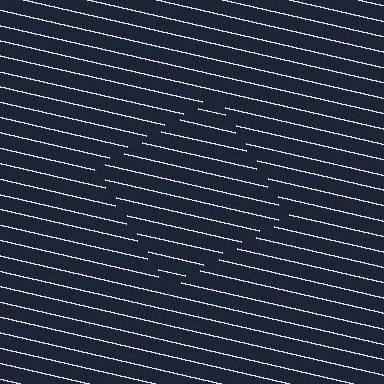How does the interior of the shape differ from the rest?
The interior of the shape contains the same grating, shifted by half a period — the contour is defined by the phase discontinuity where line-ends from the inner and outer gratings abut.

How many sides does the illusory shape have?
4 sides — the line-ends trace a square.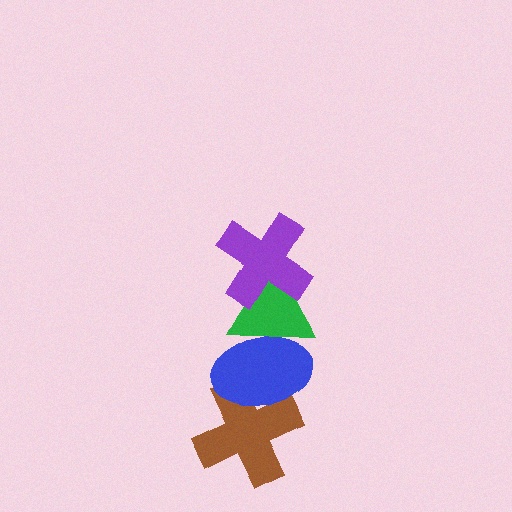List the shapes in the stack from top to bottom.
From top to bottom: the purple cross, the green triangle, the blue ellipse, the brown cross.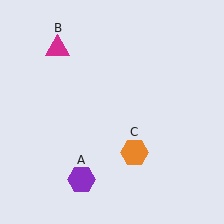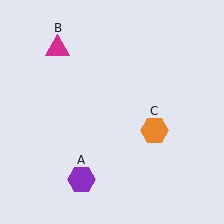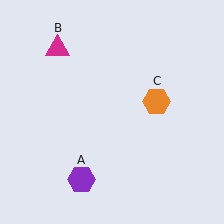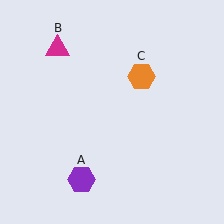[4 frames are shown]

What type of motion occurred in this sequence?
The orange hexagon (object C) rotated counterclockwise around the center of the scene.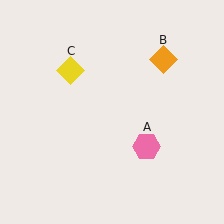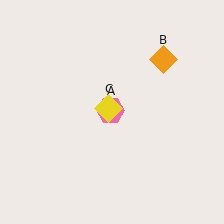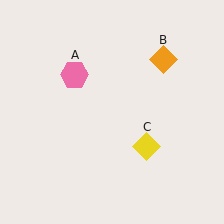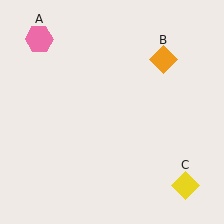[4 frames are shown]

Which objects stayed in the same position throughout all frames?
Orange diamond (object B) remained stationary.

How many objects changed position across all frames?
2 objects changed position: pink hexagon (object A), yellow diamond (object C).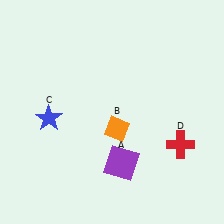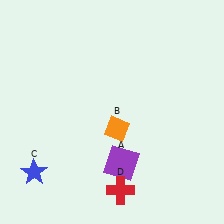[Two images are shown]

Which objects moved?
The objects that moved are: the blue star (C), the red cross (D).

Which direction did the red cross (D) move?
The red cross (D) moved left.